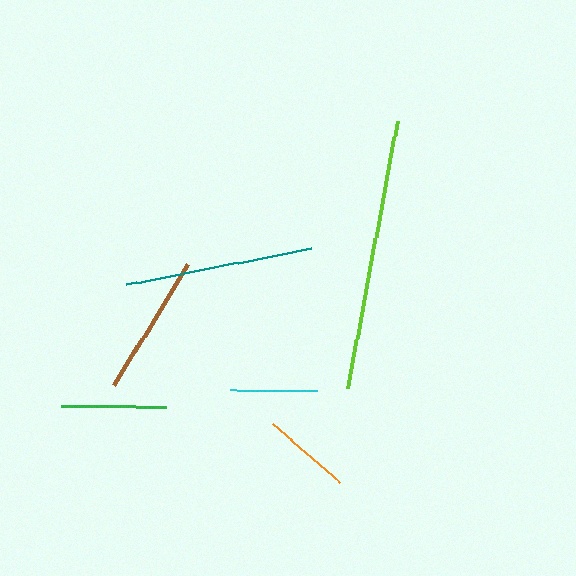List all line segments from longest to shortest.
From longest to shortest: lime, teal, brown, green, orange, cyan.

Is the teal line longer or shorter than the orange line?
The teal line is longer than the orange line.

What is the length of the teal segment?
The teal segment is approximately 189 pixels long.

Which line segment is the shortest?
The cyan line is the shortest at approximately 87 pixels.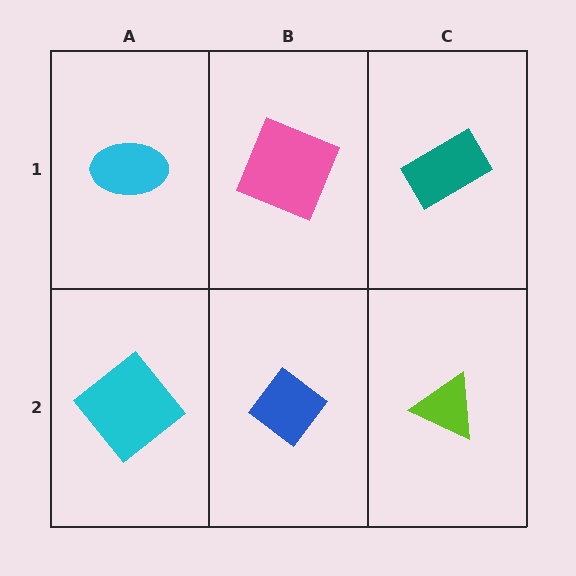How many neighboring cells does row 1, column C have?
2.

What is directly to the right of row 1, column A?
A pink square.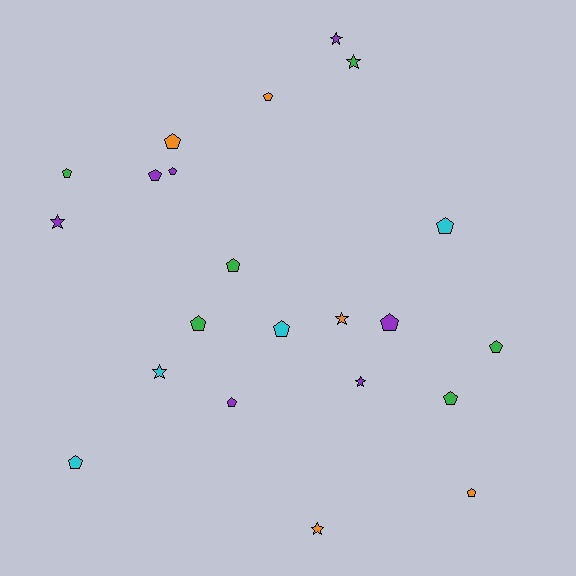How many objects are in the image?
There are 22 objects.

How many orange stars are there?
There are 2 orange stars.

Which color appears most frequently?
Purple, with 7 objects.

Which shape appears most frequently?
Pentagon, with 15 objects.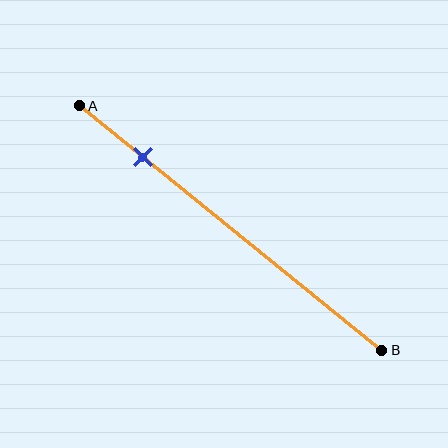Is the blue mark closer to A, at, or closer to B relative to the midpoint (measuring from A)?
The blue mark is closer to point A than the midpoint of segment AB.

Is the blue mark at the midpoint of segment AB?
No, the mark is at about 20% from A, not at the 50% midpoint.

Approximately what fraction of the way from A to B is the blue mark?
The blue mark is approximately 20% of the way from A to B.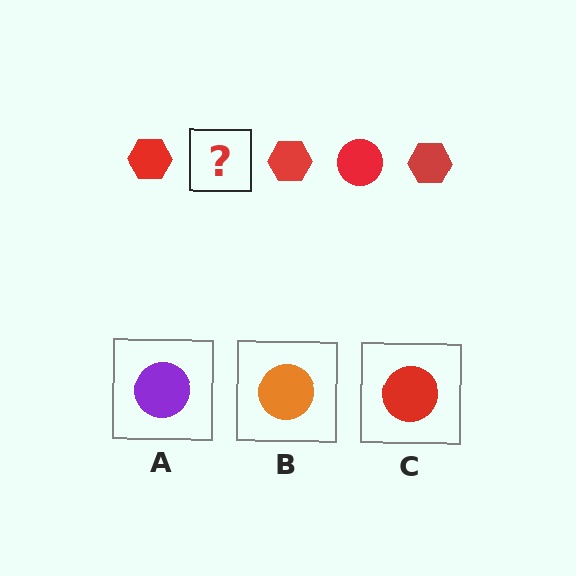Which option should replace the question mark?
Option C.